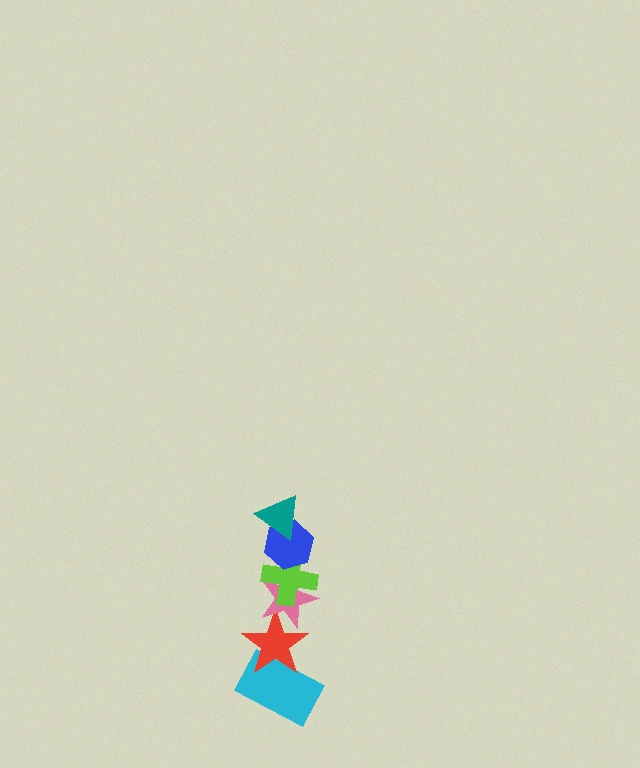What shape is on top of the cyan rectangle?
The red star is on top of the cyan rectangle.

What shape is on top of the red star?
The pink star is on top of the red star.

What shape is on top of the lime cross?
The blue hexagon is on top of the lime cross.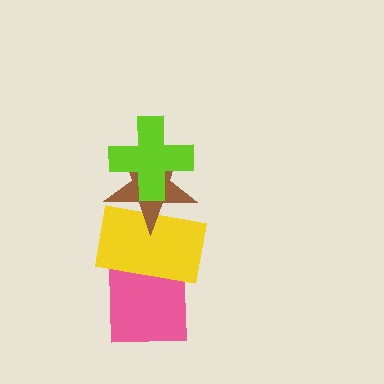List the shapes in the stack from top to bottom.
From top to bottom: the lime cross, the brown star, the yellow rectangle, the pink square.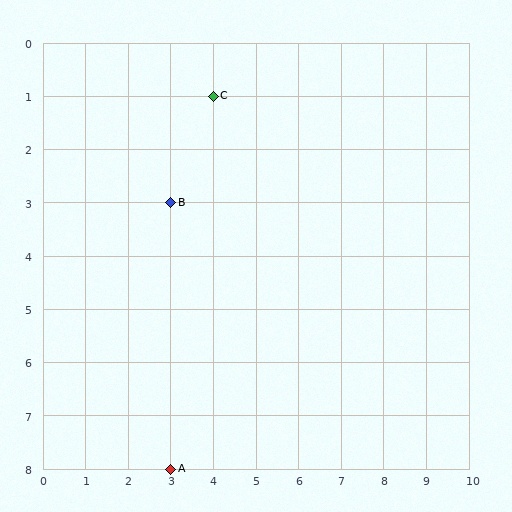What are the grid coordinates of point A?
Point A is at grid coordinates (3, 8).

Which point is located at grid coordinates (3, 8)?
Point A is at (3, 8).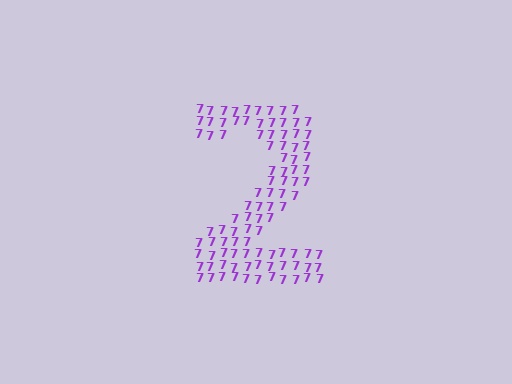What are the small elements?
The small elements are digit 7's.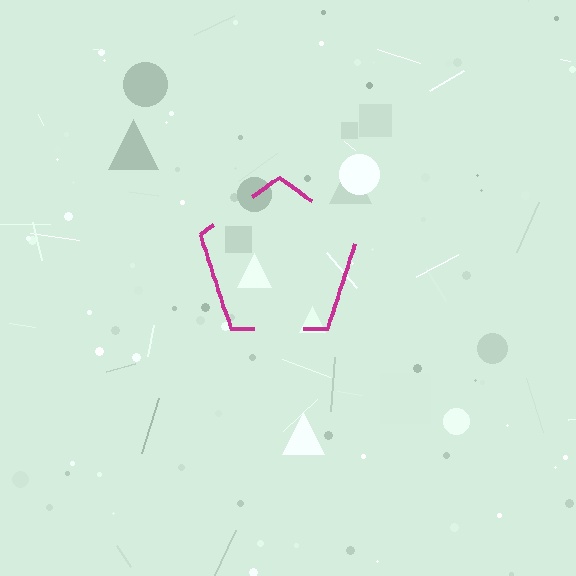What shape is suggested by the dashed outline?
The dashed outline suggests a pentagon.